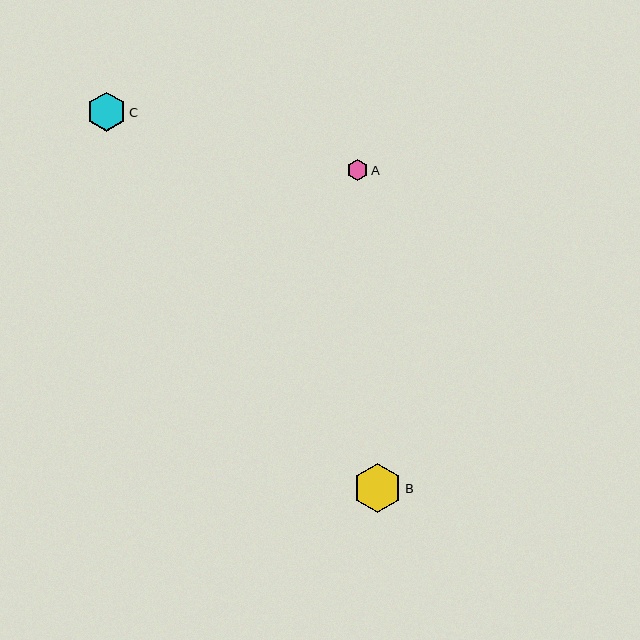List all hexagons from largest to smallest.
From largest to smallest: B, C, A.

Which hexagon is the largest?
Hexagon B is the largest with a size of approximately 49 pixels.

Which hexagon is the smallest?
Hexagon A is the smallest with a size of approximately 21 pixels.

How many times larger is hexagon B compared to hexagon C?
Hexagon B is approximately 1.3 times the size of hexagon C.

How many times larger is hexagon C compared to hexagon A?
Hexagon C is approximately 1.8 times the size of hexagon A.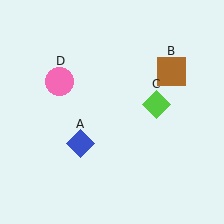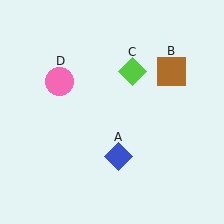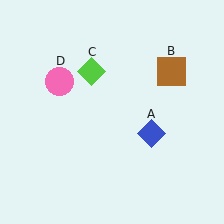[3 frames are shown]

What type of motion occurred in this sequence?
The blue diamond (object A), lime diamond (object C) rotated counterclockwise around the center of the scene.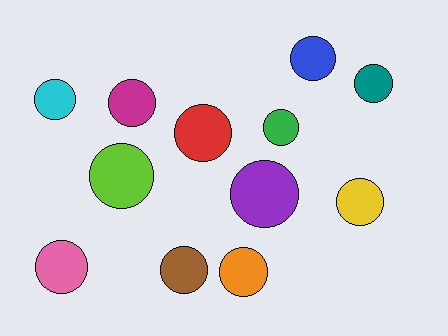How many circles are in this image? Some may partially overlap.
There are 12 circles.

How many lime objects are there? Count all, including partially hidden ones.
There is 1 lime object.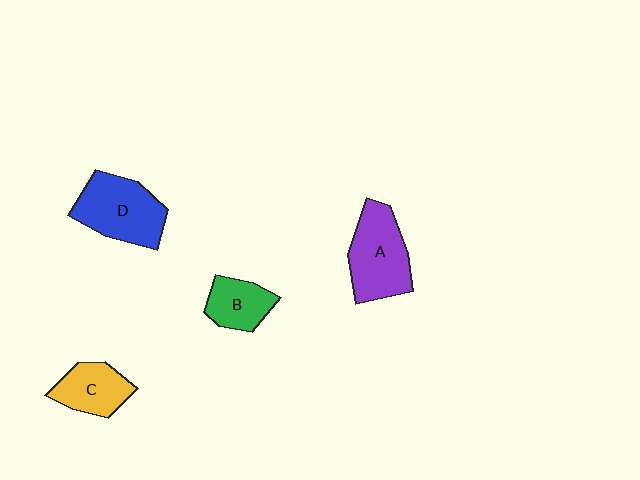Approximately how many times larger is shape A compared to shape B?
Approximately 1.7 times.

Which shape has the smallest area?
Shape B (green).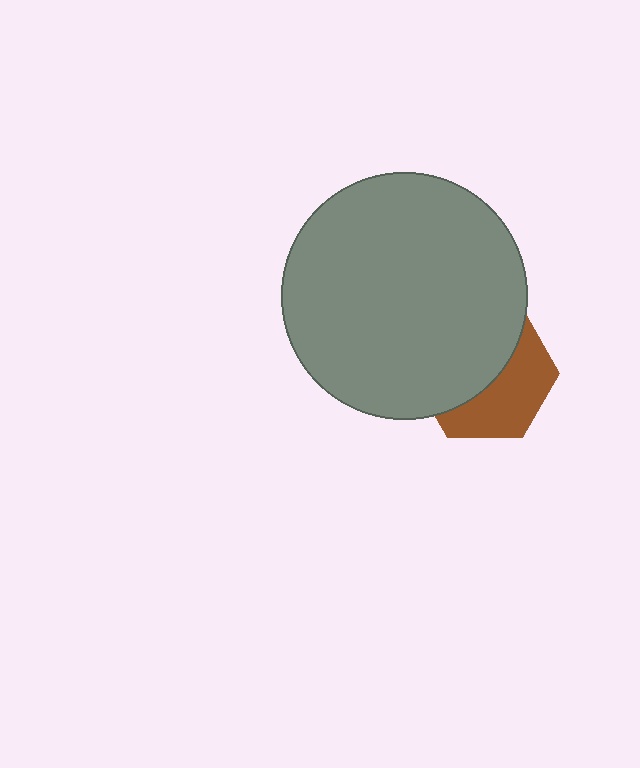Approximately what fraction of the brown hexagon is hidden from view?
Roughly 56% of the brown hexagon is hidden behind the gray circle.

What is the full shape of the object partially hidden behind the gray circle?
The partially hidden object is a brown hexagon.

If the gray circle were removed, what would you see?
You would see the complete brown hexagon.